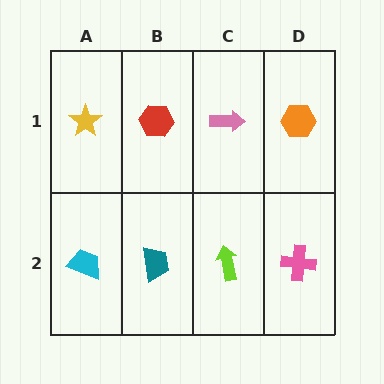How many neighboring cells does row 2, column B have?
3.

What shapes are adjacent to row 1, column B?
A teal trapezoid (row 2, column B), a yellow star (row 1, column A), a pink arrow (row 1, column C).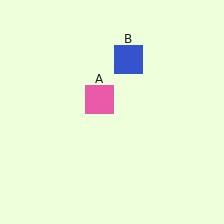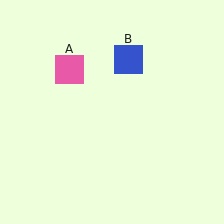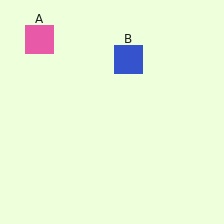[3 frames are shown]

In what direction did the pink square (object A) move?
The pink square (object A) moved up and to the left.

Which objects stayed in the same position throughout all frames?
Blue square (object B) remained stationary.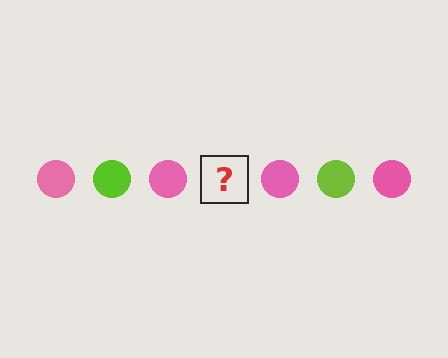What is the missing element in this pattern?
The missing element is a lime circle.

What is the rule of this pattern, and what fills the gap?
The rule is that the pattern cycles through pink, lime circles. The gap should be filled with a lime circle.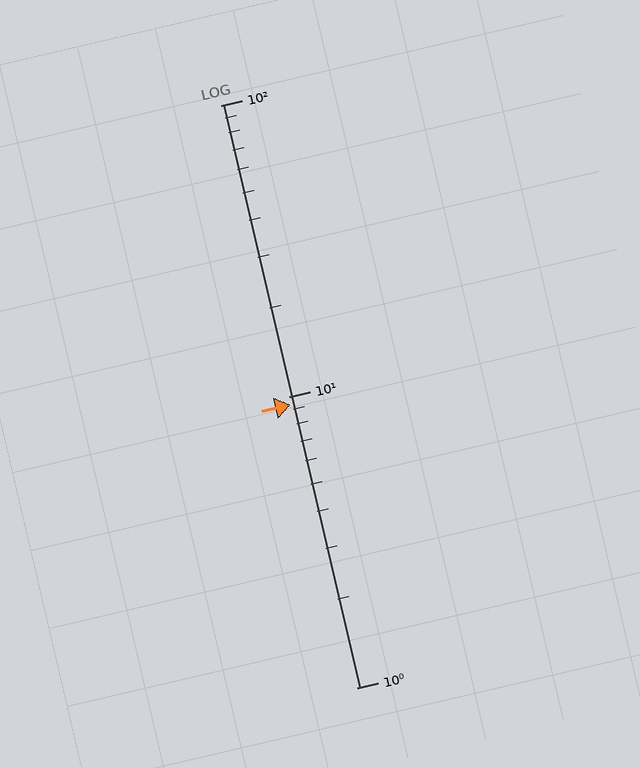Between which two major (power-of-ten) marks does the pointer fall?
The pointer is between 1 and 10.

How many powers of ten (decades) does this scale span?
The scale spans 2 decades, from 1 to 100.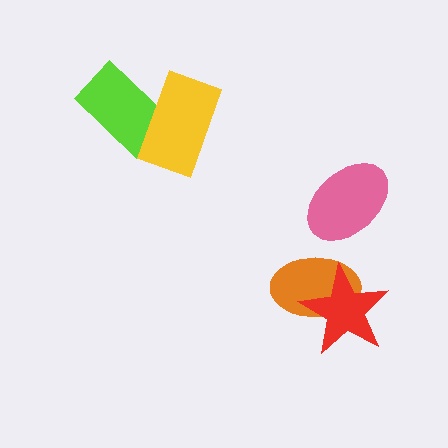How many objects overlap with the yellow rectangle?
1 object overlaps with the yellow rectangle.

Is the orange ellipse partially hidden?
Yes, it is partially covered by another shape.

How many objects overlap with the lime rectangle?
1 object overlaps with the lime rectangle.